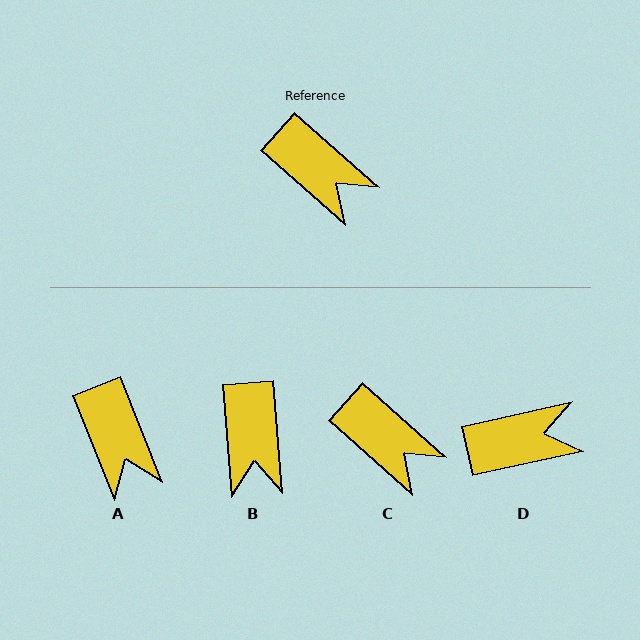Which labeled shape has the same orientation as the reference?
C.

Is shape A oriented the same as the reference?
No, it is off by about 27 degrees.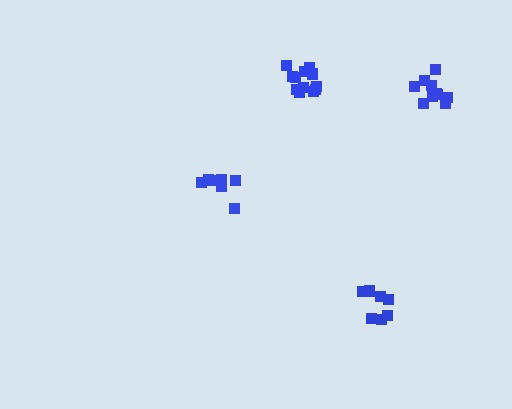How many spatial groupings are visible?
There are 4 spatial groupings.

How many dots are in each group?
Group 1: 7 dots, Group 2: 10 dots, Group 3: 7 dots, Group 4: 12 dots (36 total).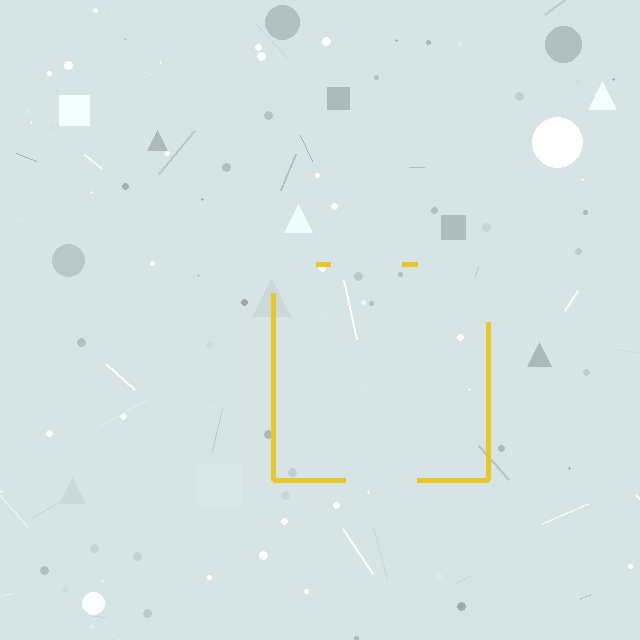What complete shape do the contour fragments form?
The contour fragments form a square.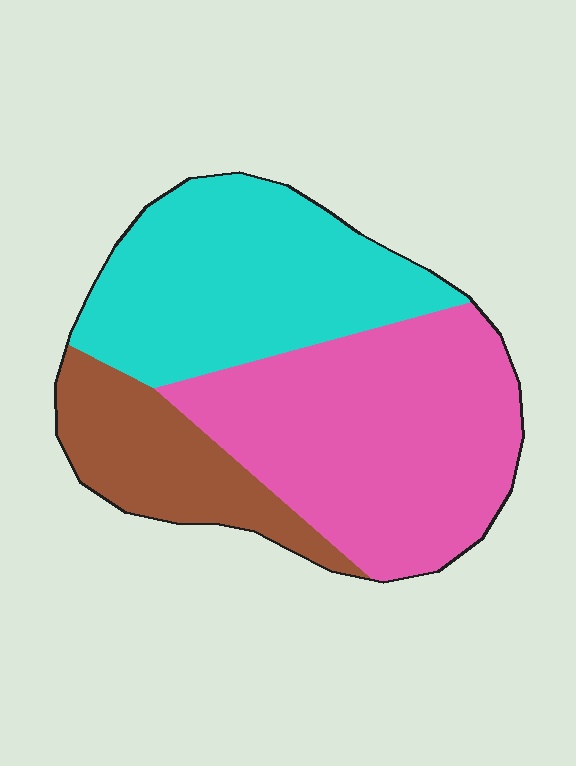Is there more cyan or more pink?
Pink.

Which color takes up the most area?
Pink, at roughly 45%.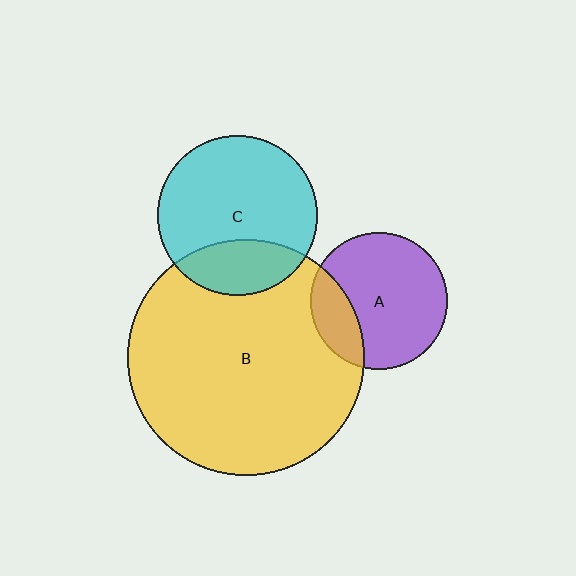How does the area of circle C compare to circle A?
Approximately 1.4 times.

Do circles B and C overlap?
Yes.